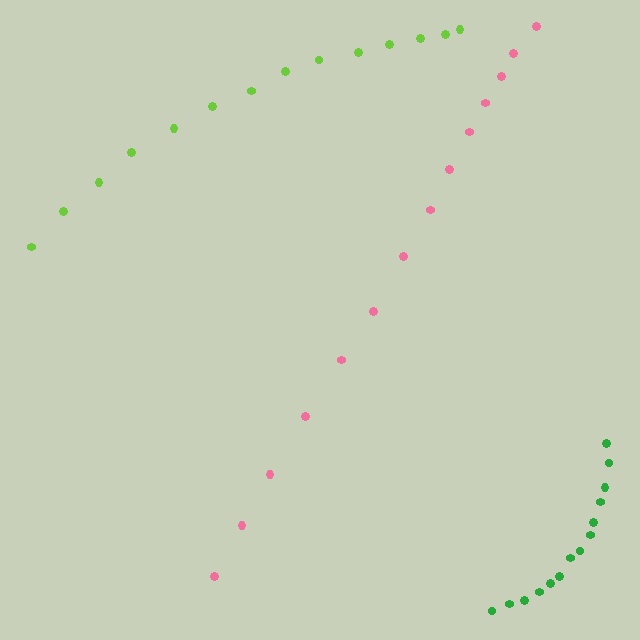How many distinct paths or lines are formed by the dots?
There are 3 distinct paths.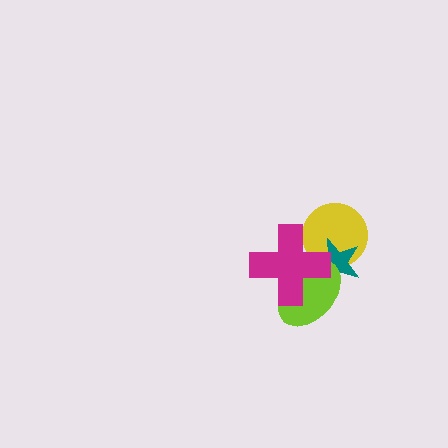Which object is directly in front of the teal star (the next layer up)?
The lime ellipse is directly in front of the teal star.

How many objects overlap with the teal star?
3 objects overlap with the teal star.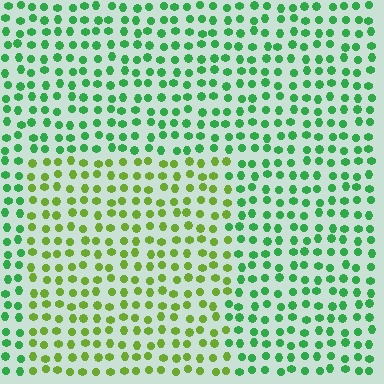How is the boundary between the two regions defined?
The boundary is defined purely by a slight shift in hue (about 42 degrees). Spacing, size, and orientation are identical on both sides.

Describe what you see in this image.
The image is filled with small green elements in a uniform arrangement. A rectangle-shaped region is visible where the elements are tinted to a slightly different hue, forming a subtle color boundary.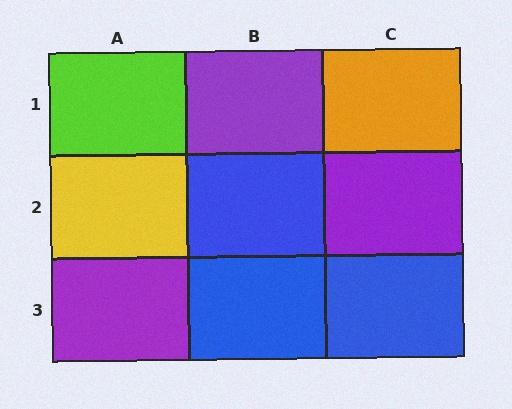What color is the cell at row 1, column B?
Purple.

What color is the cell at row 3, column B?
Blue.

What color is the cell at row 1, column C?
Orange.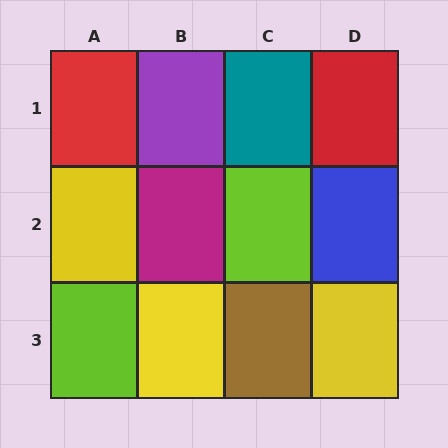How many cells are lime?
2 cells are lime.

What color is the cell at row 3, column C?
Brown.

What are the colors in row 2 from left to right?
Yellow, magenta, lime, blue.